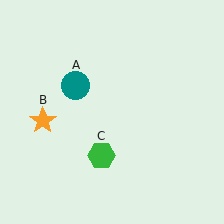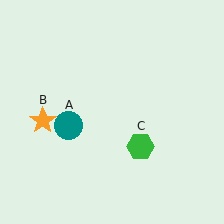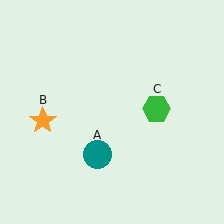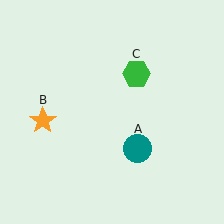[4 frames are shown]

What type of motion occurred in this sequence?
The teal circle (object A), green hexagon (object C) rotated counterclockwise around the center of the scene.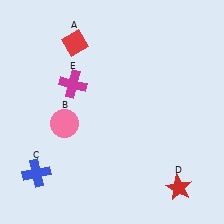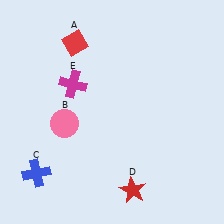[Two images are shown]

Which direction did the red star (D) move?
The red star (D) moved left.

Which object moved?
The red star (D) moved left.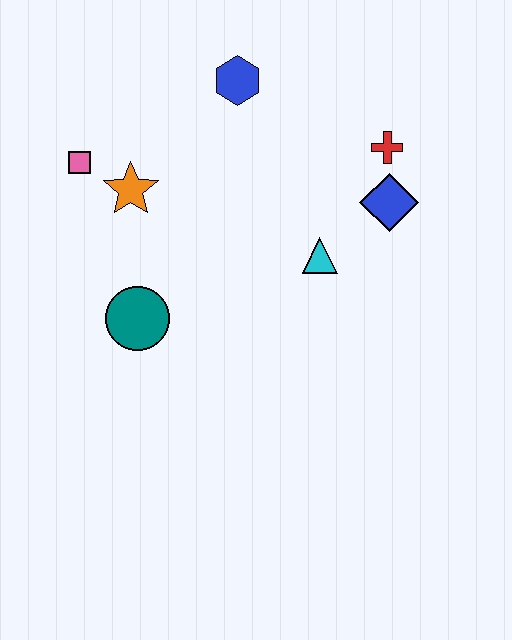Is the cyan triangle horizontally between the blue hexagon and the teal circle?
No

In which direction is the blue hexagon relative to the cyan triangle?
The blue hexagon is above the cyan triangle.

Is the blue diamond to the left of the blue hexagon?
No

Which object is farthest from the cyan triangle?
The pink square is farthest from the cyan triangle.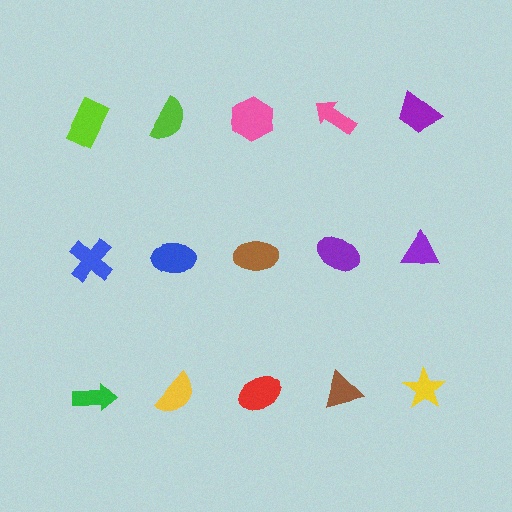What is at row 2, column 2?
A blue ellipse.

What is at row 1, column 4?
A pink arrow.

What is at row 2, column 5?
A purple triangle.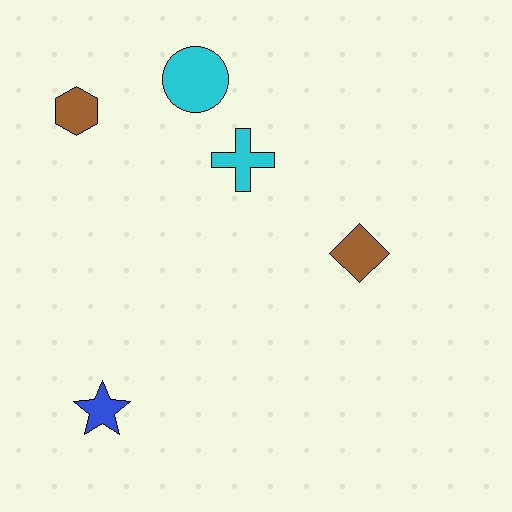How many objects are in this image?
There are 5 objects.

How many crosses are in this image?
There is 1 cross.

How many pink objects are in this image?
There are no pink objects.